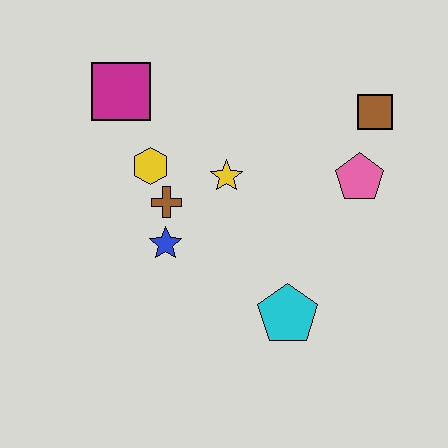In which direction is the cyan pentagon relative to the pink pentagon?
The cyan pentagon is below the pink pentagon.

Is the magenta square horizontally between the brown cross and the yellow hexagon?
No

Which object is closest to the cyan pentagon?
The blue star is closest to the cyan pentagon.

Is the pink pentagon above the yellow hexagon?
No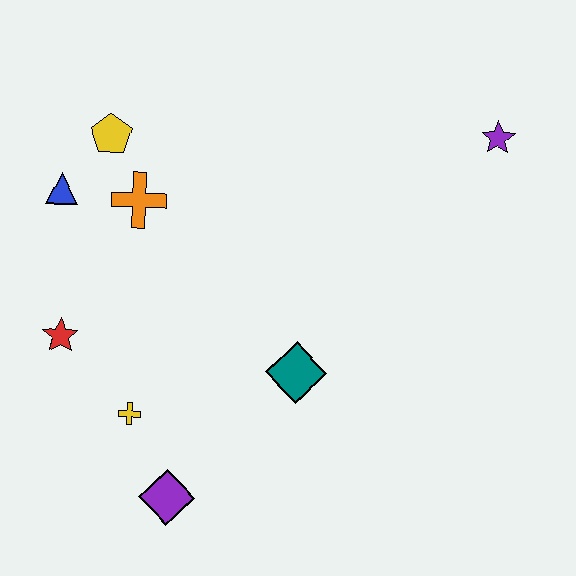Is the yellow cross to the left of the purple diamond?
Yes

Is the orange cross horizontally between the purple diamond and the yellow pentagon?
Yes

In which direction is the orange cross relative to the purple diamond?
The orange cross is above the purple diamond.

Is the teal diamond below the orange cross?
Yes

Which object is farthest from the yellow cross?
The purple star is farthest from the yellow cross.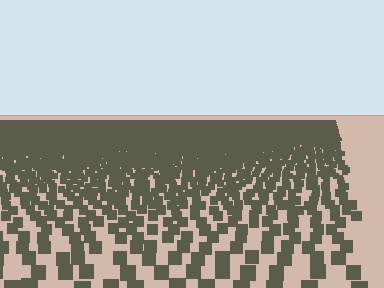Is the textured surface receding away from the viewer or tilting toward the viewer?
The surface is receding away from the viewer. Texture elements get smaller and denser toward the top.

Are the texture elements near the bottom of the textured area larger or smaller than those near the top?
Larger. Near the bottom, elements are closer to the viewer and appear at a bigger on-screen size.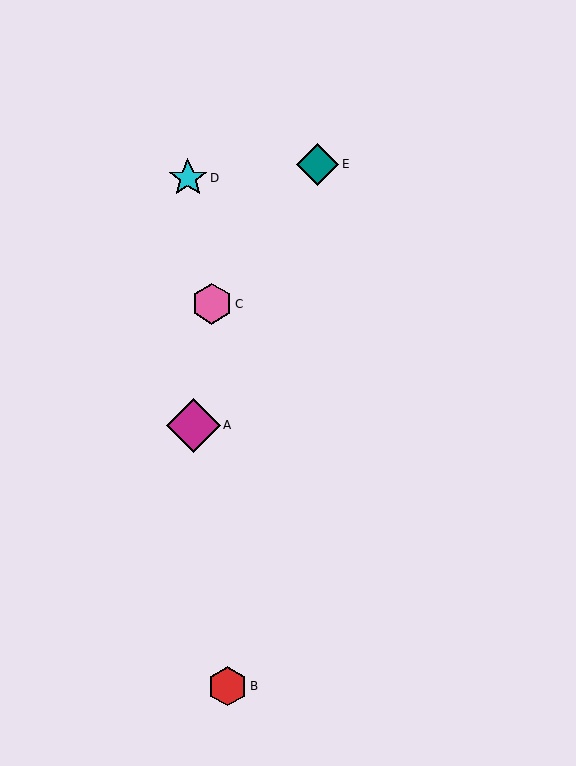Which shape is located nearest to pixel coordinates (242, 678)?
The red hexagon (labeled B) at (228, 686) is nearest to that location.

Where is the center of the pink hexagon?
The center of the pink hexagon is at (212, 304).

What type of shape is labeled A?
Shape A is a magenta diamond.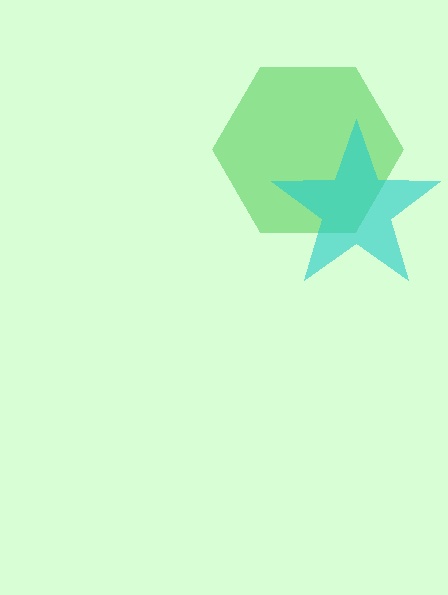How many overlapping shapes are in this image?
There are 2 overlapping shapes in the image.